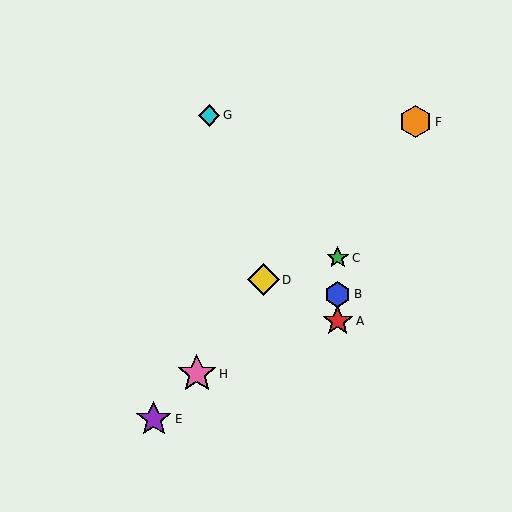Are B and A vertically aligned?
Yes, both are at x≈338.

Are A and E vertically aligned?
No, A is at x≈338 and E is at x≈154.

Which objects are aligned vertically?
Objects A, B, C are aligned vertically.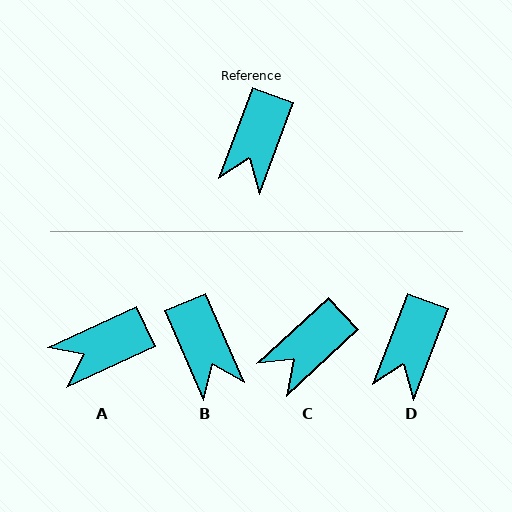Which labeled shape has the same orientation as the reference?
D.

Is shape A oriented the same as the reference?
No, it is off by about 44 degrees.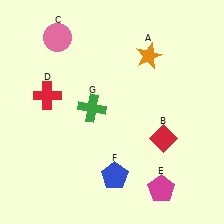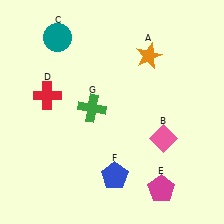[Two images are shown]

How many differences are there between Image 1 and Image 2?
There are 2 differences between the two images.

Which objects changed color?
B changed from red to pink. C changed from pink to teal.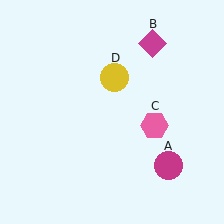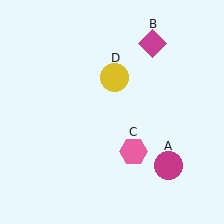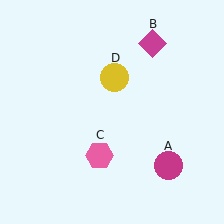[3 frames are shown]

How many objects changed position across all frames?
1 object changed position: pink hexagon (object C).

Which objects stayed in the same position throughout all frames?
Magenta circle (object A) and magenta diamond (object B) and yellow circle (object D) remained stationary.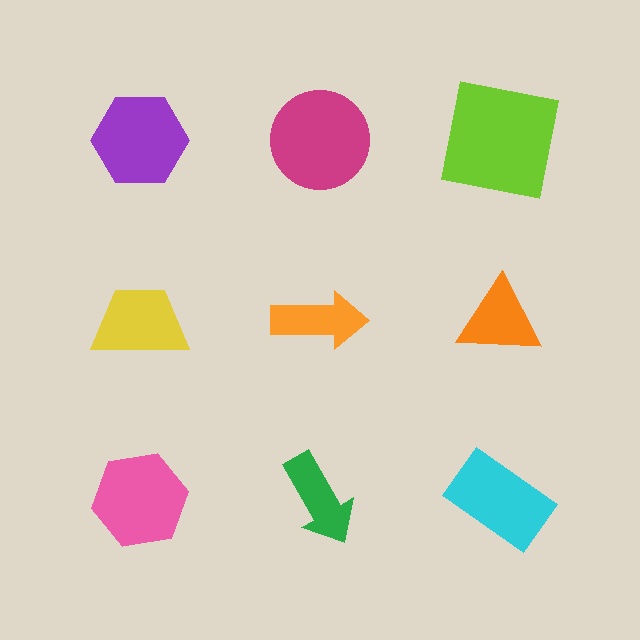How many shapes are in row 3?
3 shapes.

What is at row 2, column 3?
An orange triangle.